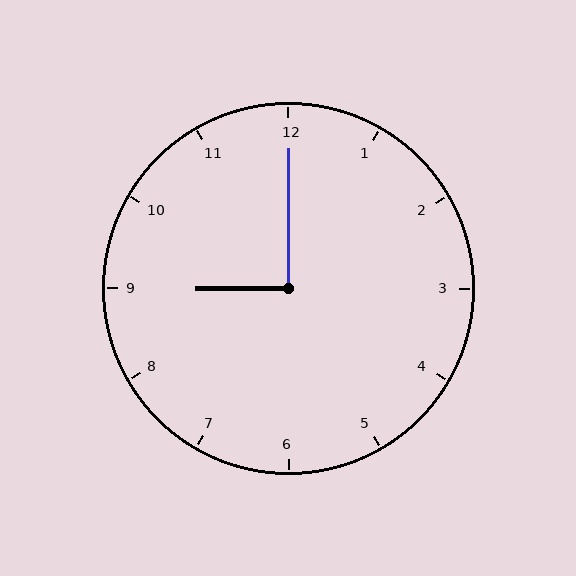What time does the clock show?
9:00.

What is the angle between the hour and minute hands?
Approximately 90 degrees.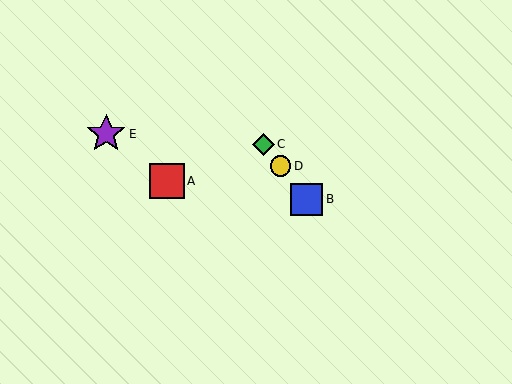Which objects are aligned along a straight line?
Objects B, C, D are aligned along a straight line.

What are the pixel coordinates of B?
Object B is at (306, 199).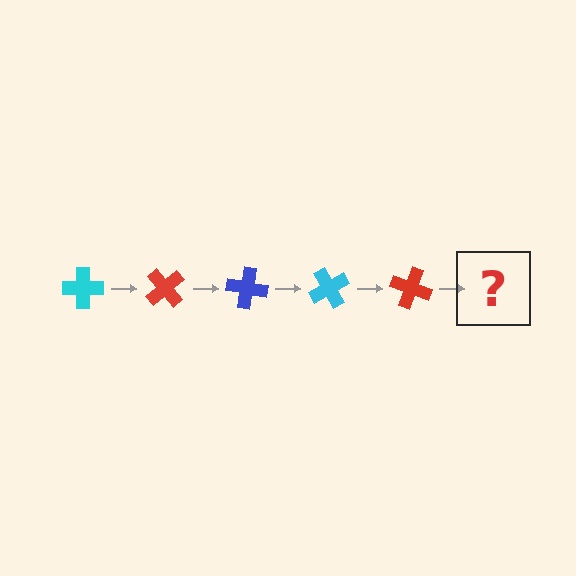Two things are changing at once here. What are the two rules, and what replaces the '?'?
The two rules are that it rotates 50 degrees each step and the color cycles through cyan, red, and blue. The '?' should be a blue cross, rotated 250 degrees from the start.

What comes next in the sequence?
The next element should be a blue cross, rotated 250 degrees from the start.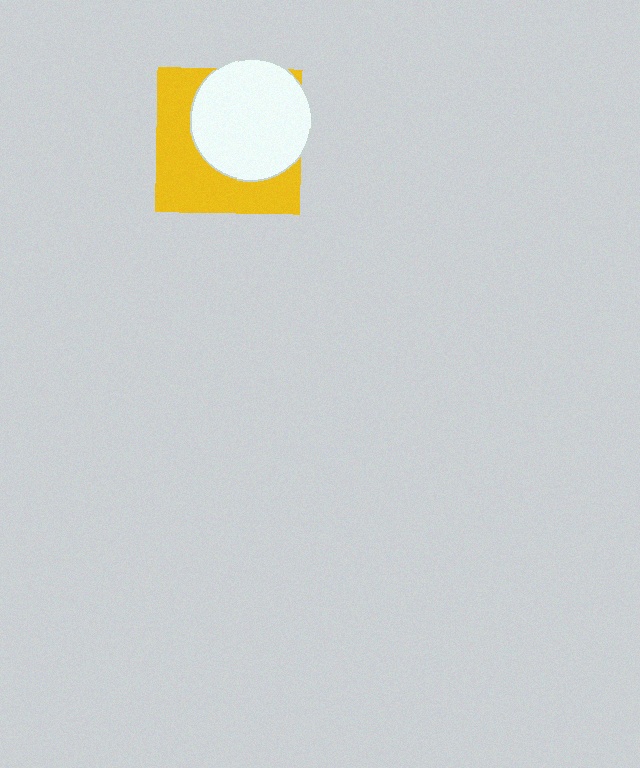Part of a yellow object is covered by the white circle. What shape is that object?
It is a square.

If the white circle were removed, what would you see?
You would see the complete yellow square.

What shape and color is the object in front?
The object in front is a white circle.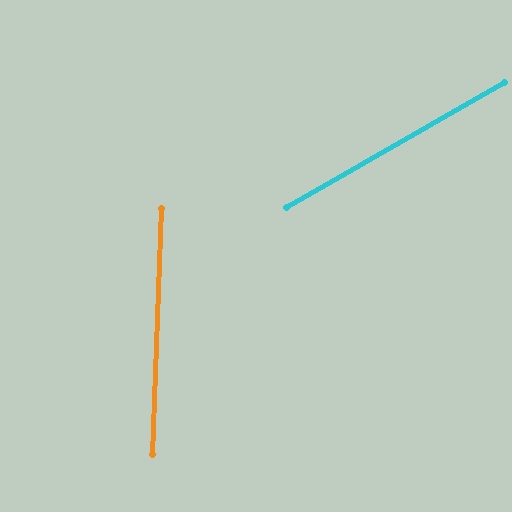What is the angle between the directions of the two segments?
Approximately 58 degrees.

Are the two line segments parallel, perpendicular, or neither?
Neither parallel nor perpendicular — they differ by about 58°.